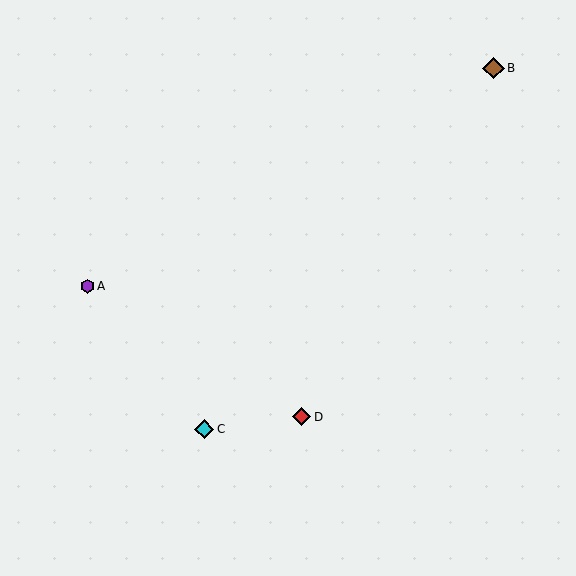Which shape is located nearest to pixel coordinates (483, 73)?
The brown diamond (labeled B) at (494, 68) is nearest to that location.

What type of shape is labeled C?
Shape C is a cyan diamond.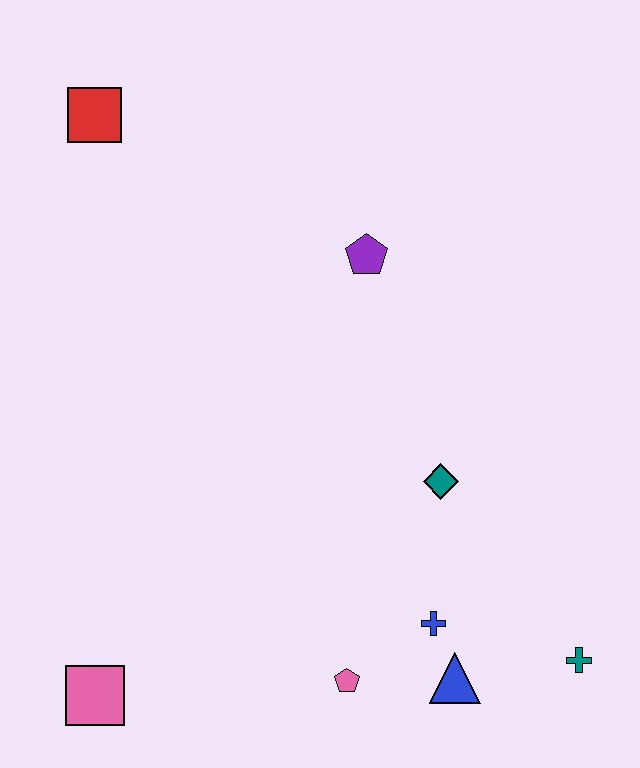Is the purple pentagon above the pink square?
Yes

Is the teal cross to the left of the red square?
No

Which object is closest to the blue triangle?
The blue cross is closest to the blue triangle.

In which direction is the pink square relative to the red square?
The pink square is below the red square.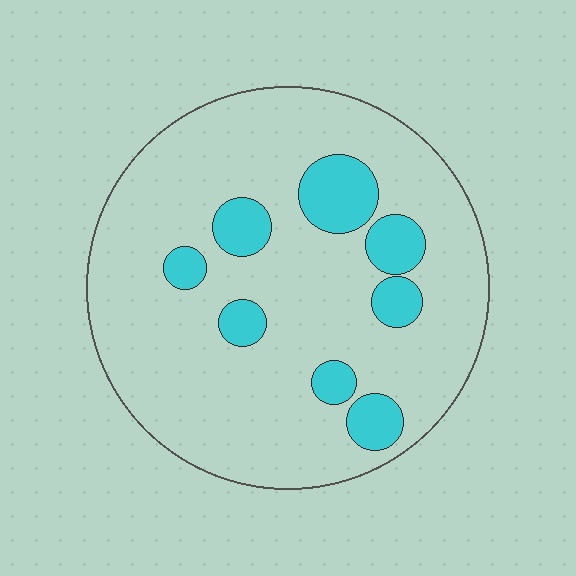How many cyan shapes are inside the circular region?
8.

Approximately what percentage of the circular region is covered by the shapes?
Approximately 15%.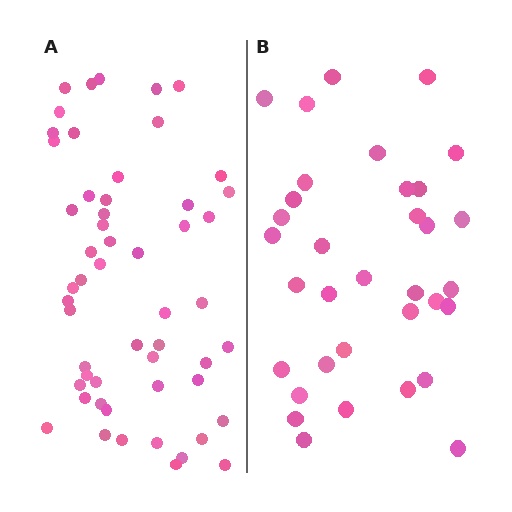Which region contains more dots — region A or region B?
Region A (the left region) has more dots.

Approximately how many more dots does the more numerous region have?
Region A has approximately 20 more dots than region B.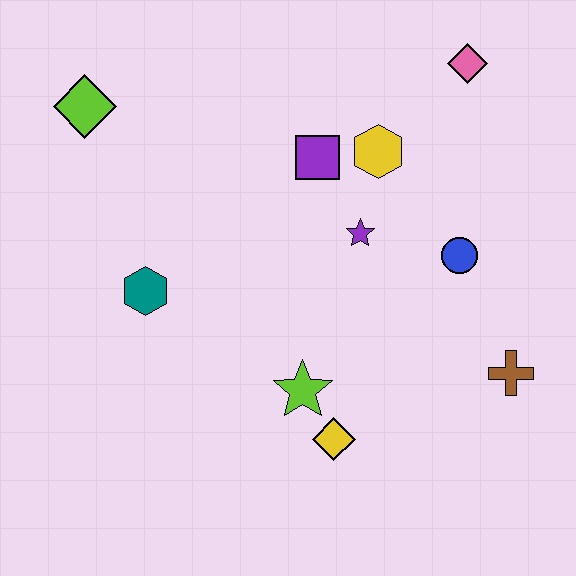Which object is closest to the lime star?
The yellow diamond is closest to the lime star.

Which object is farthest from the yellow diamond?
The lime diamond is farthest from the yellow diamond.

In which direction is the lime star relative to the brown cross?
The lime star is to the left of the brown cross.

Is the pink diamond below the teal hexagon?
No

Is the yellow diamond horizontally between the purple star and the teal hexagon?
Yes